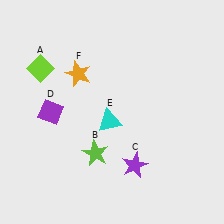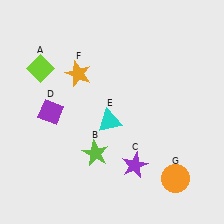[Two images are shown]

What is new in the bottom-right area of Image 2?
An orange circle (G) was added in the bottom-right area of Image 2.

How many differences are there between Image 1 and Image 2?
There is 1 difference between the two images.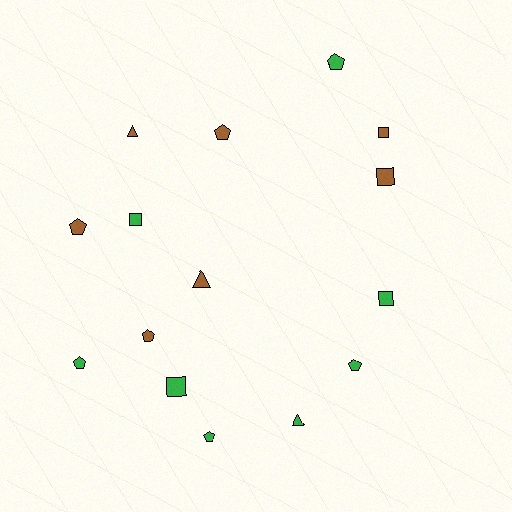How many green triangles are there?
There is 1 green triangle.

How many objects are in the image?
There are 15 objects.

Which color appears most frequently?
Green, with 8 objects.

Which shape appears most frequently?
Pentagon, with 7 objects.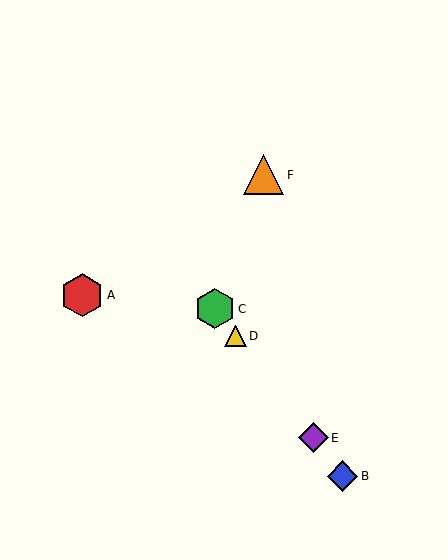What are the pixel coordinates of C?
Object C is at (215, 309).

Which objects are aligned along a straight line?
Objects B, C, D, E are aligned along a straight line.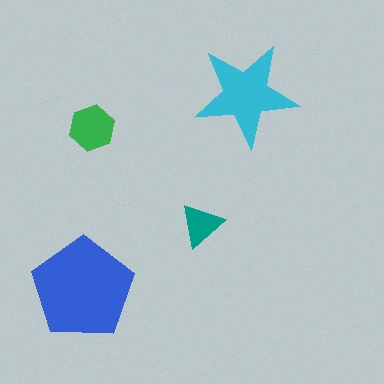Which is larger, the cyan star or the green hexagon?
The cyan star.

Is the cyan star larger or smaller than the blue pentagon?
Smaller.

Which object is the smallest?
The teal triangle.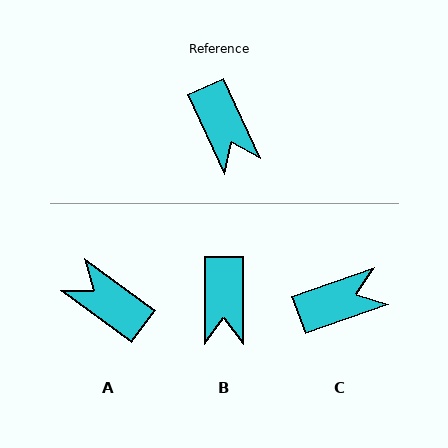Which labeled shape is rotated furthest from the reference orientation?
A, about 152 degrees away.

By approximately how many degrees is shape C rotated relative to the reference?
Approximately 85 degrees counter-clockwise.